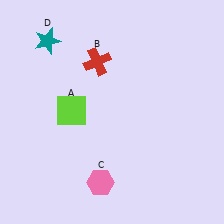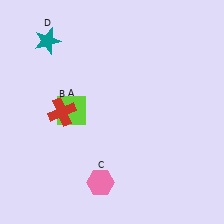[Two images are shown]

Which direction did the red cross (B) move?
The red cross (B) moved down.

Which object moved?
The red cross (B) moved down.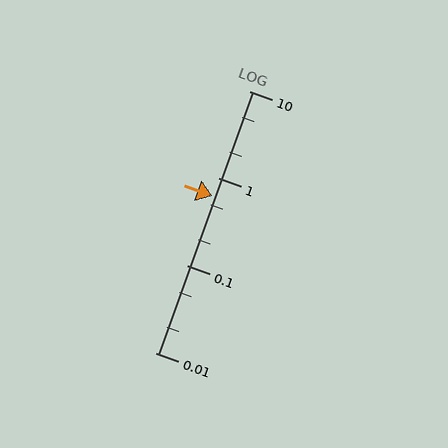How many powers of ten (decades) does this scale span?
The scale spans 3 decades, from 0.01 to 10.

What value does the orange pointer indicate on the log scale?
The pointer indicates approximately 0.62.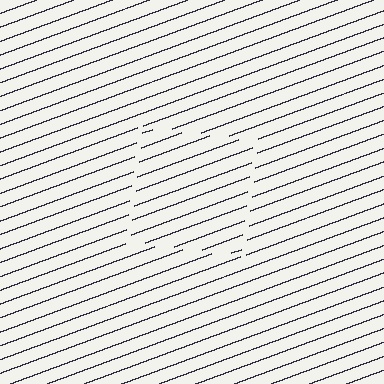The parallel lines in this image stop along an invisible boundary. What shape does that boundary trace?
An illusory square. The interior of the shape contains the same grating, shifted by half a period — the contour is defined by the phase discontinuity where line-ends from the inner and outer gratings abut.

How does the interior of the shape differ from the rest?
The interior of the shape contains the same grating, shifted by half a period — the contour is defined by the phase discontinuity where line-ends from the inner and outer gratings abut.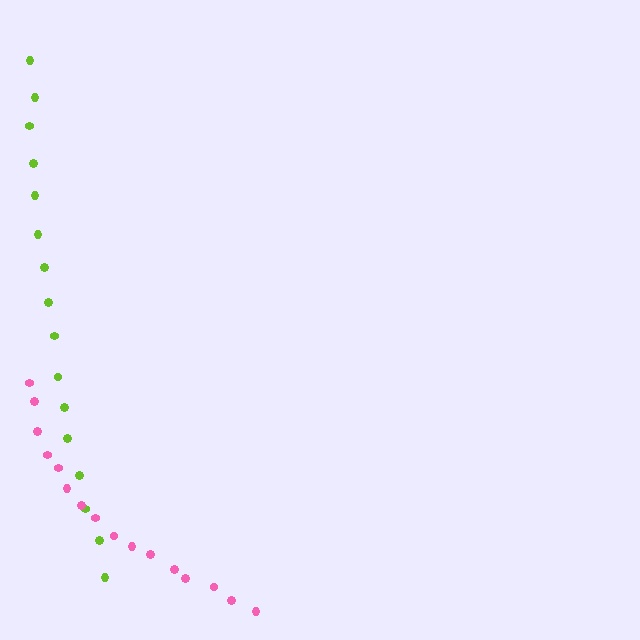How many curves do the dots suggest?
There are 2 distinct paths.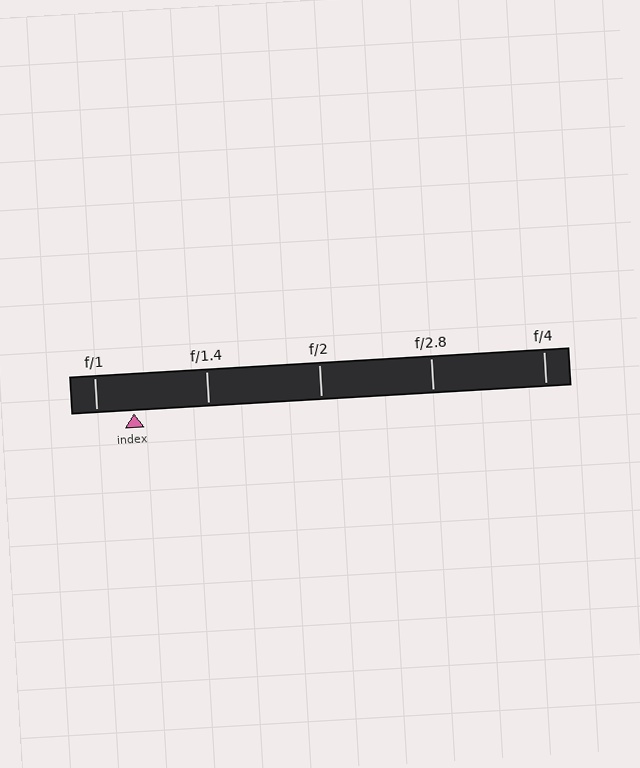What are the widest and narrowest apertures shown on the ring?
The widest aperture shown is f/1 and the narrowest is f/4.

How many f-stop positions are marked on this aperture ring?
There are 5 f-stop positions marked.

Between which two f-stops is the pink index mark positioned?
The index mark is between f/1 and f/1.4.